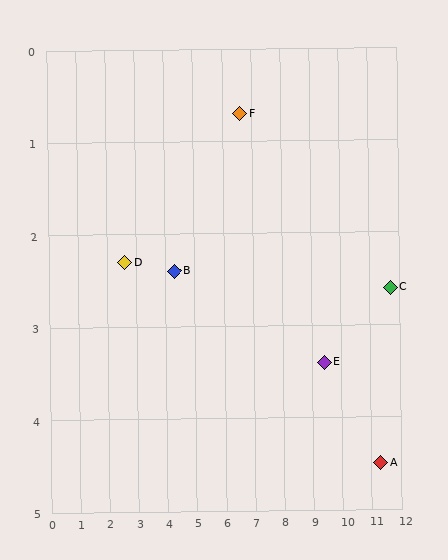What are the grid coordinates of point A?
Point A is at approximately (11.3, 4.5).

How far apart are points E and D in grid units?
Points E and D are about 6.9 grid units apart.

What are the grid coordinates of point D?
Point D is at approximately (2.6, 2.3).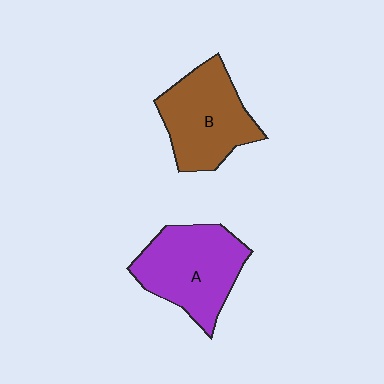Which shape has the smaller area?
Shape B (brown).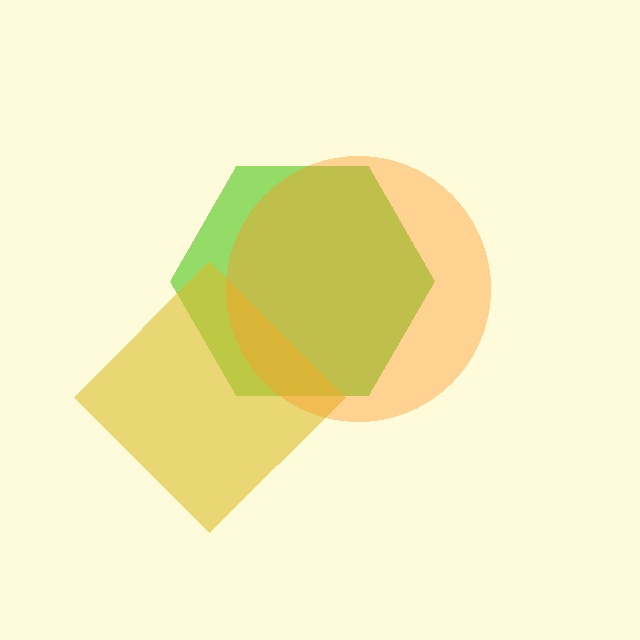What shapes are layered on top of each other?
The layered shapes are: a lime hexagon, a yellow diamond, an orange circle.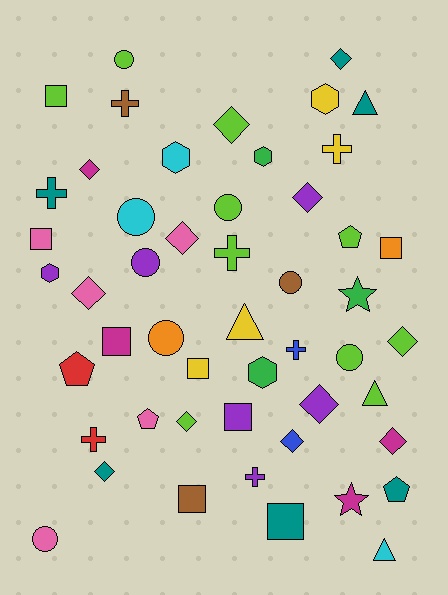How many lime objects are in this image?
There are 10 lime objects.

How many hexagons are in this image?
There are 5 hexagons.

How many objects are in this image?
There are 50 objects.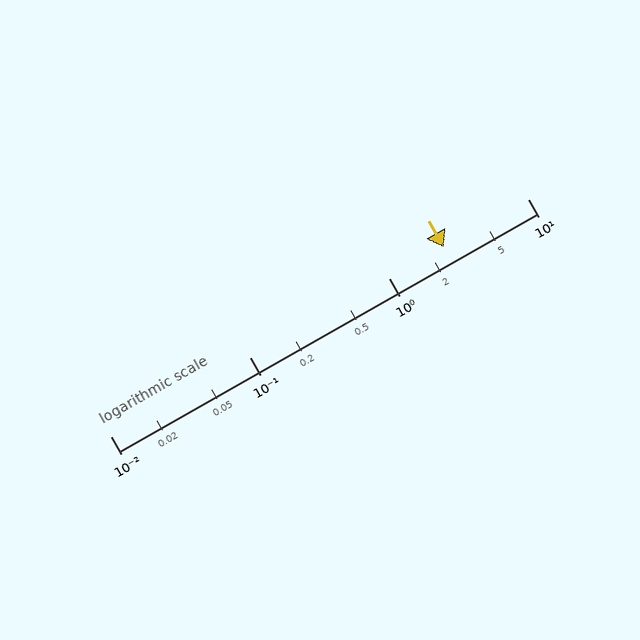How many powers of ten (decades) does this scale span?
The scale spans 3 decades, from 0.01 to 10.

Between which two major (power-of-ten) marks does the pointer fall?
The pointer is between 1 and 10.